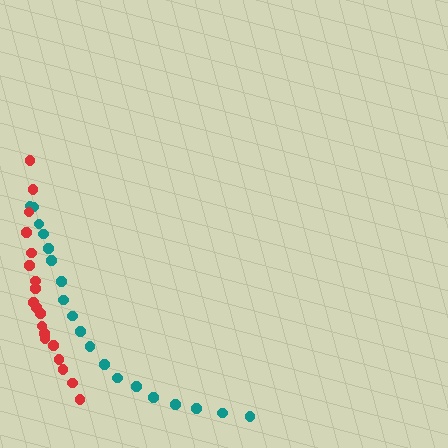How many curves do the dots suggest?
There are 2 distinct paths.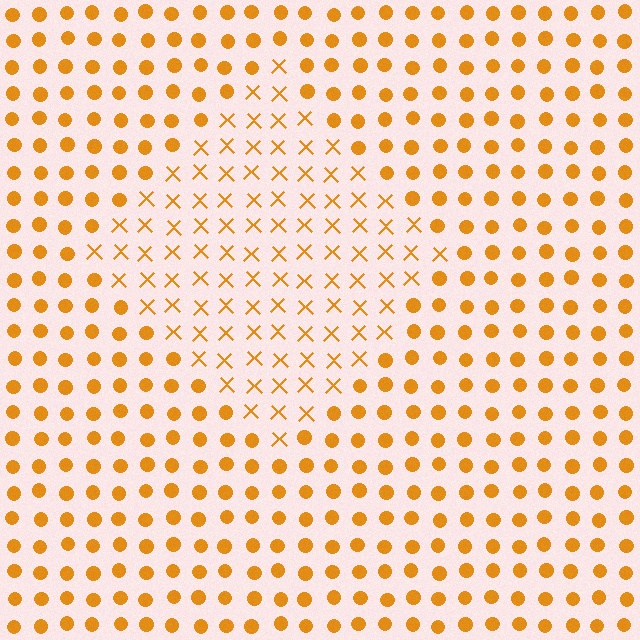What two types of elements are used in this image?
The image uses X marks inside the diamond region and circles outside it.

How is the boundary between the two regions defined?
The boundary is defined by a change in element shape: X marks inside vs. circles outside. All elements share the same color and spacing.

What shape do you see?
I see a diamond.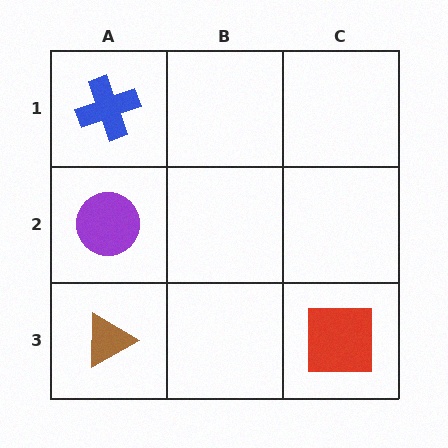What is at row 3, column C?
A red square.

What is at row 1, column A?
A blue cross.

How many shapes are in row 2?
1 shape.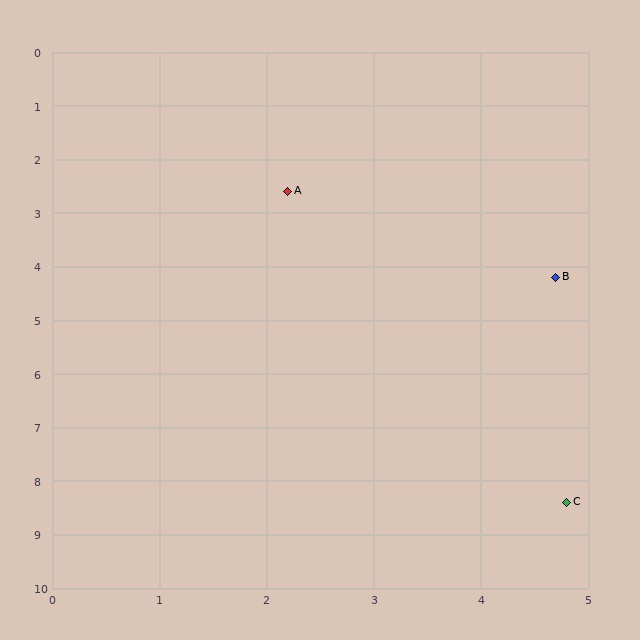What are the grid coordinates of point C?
Point C is at approximately (4.8, 8.4).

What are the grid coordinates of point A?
Point A is at approximately (2.2, 2.6).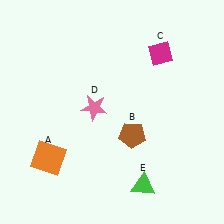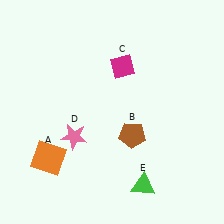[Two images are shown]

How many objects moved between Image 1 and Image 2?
2 objects moved between the two images.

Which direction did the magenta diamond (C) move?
The magenta diamond (C) moved left.